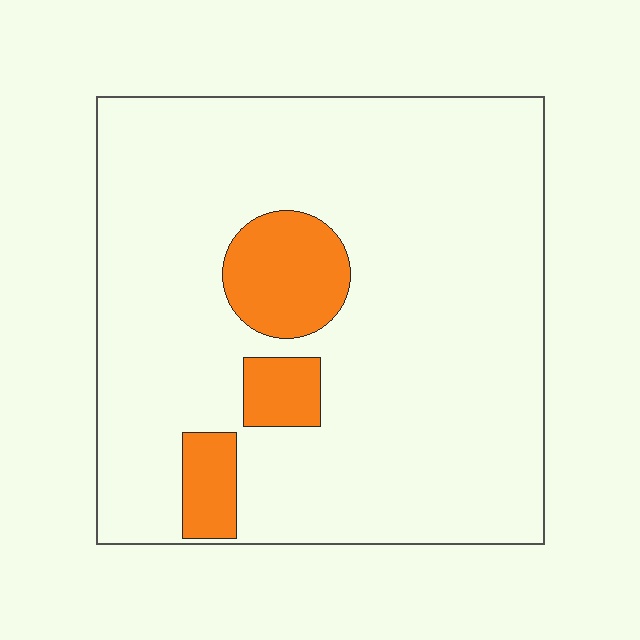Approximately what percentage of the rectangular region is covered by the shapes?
Approximately 10%.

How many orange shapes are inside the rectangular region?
3.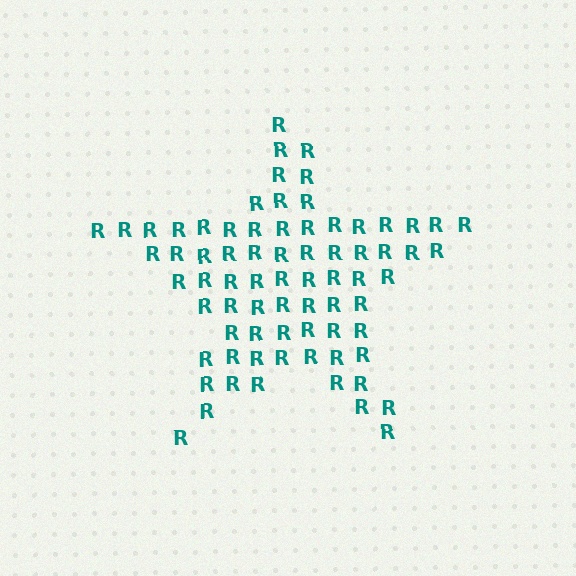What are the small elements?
The small elements are letter R's.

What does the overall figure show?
The overall figure shows a star.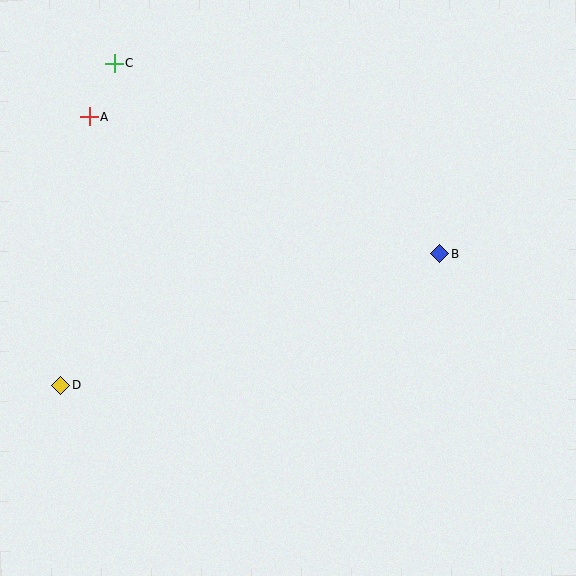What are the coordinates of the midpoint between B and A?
The midpoint between B and A is at (264, 185).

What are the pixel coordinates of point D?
Point D is at (61, 386).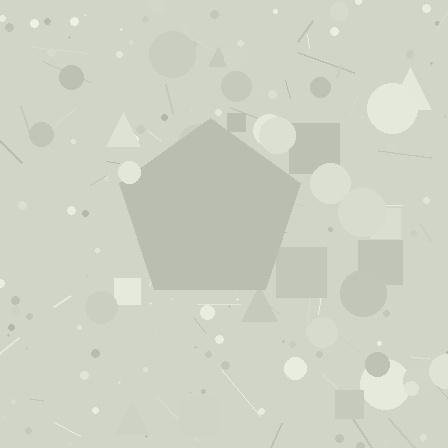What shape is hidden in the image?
A pentagon is hidden in the image.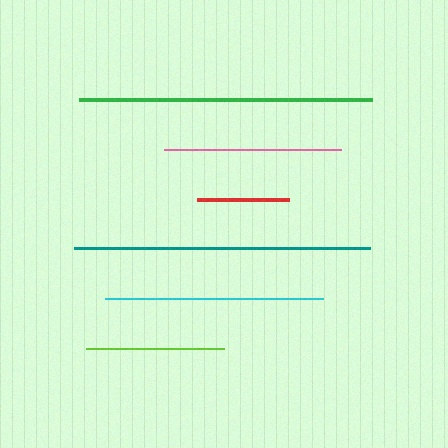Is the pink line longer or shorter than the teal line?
The teal line is longer than the pink line.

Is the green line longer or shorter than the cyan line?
The green line is longer than the cyan line.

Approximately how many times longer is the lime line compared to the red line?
The lime line is approximately 1.5 times the length of the red line.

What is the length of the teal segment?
The teal segment is approximately 296 pixels long.